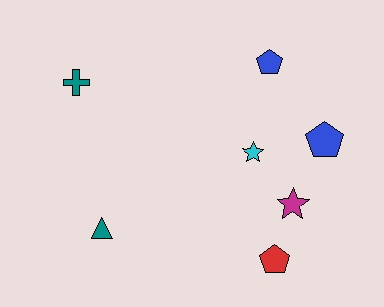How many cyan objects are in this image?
There is 1 cyan object.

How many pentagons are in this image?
There are 3 pentagons.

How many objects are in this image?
There are 7 objects.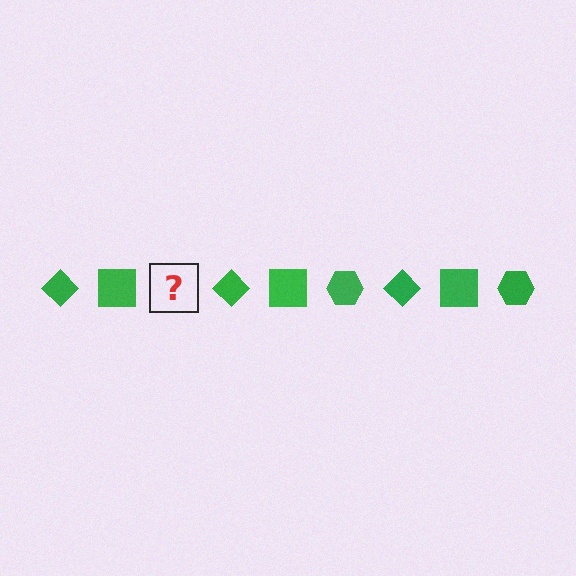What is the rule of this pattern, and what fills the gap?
The rule is that the pattern cycles through diamond, square, hexagon shapes in green. The gap should be filled with a green hexagon.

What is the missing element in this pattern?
The missing element is a green hexagon.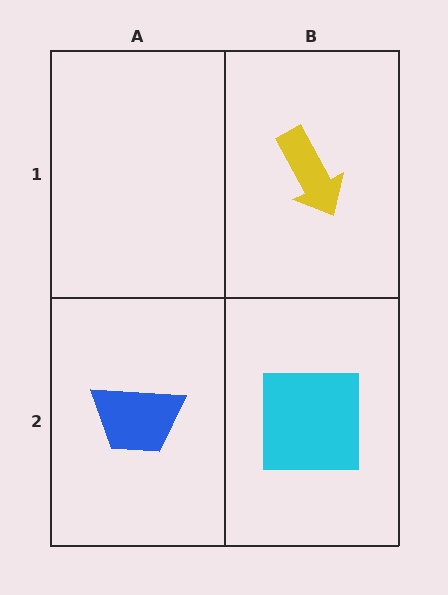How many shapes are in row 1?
1 shape.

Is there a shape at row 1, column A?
No, that cell is empty.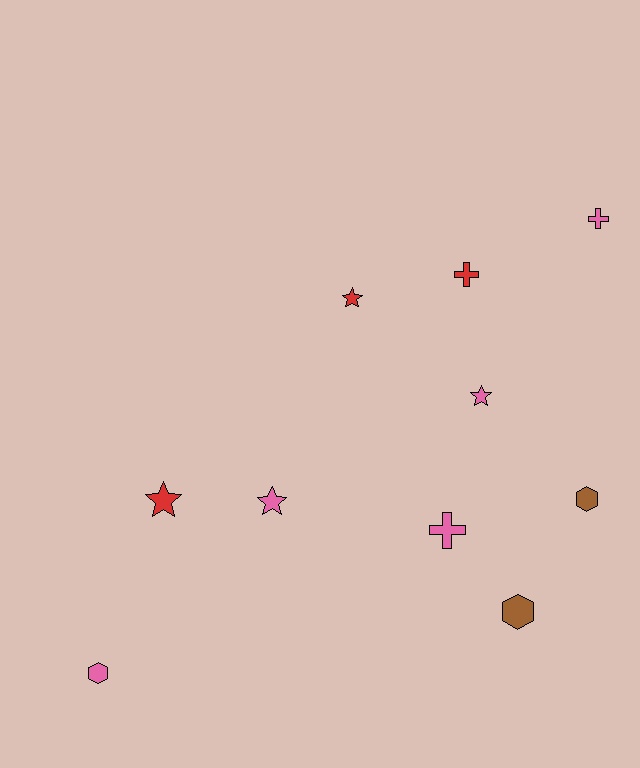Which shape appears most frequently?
Star, with 4 objects.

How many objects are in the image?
There are 10 objects.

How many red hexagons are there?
There are no red hexagons.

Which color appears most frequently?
Pink, with 5 objects.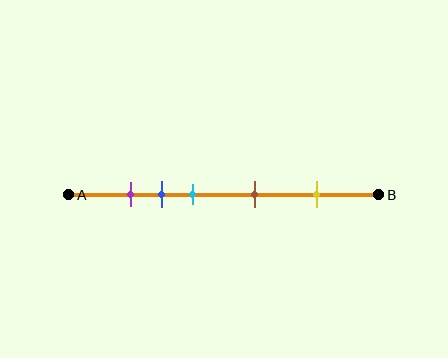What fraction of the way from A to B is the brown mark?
The brown mark is approximately 60% (0.6) of the way from A to B.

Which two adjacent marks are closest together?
The purple and blue marks are the closest adjacent pair.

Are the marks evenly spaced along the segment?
No, the marks are not evenly spaced.